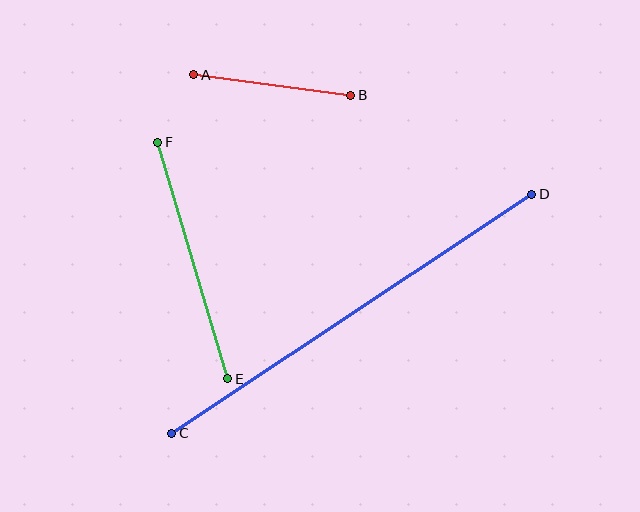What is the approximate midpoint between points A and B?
The midpoint is at approximately (272, 85) pixels.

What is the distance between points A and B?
The distance is approximately 158 pixels.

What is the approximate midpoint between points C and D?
The midpoint is at approximately (352, 314) pixels.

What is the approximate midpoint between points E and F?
The midpoint is at approximately (193, 261) pixels.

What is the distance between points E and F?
The distance is approximately 247 pixels.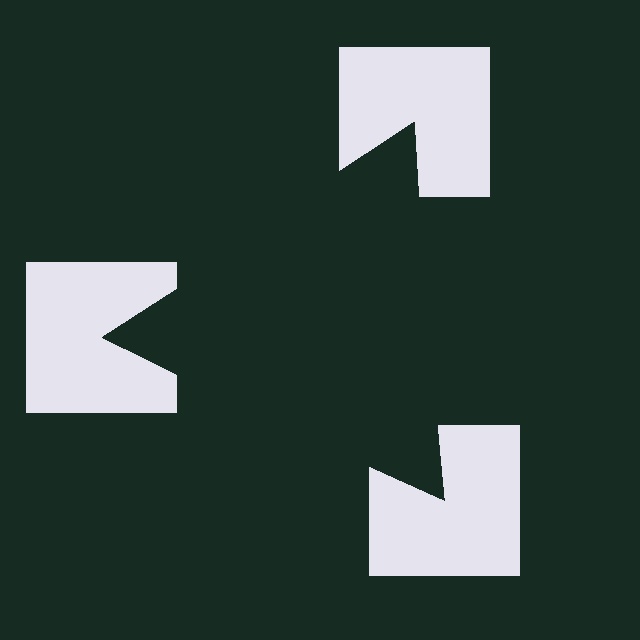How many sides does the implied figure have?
3 sides.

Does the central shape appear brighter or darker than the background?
It typically appears slightly darker than the background, even though no actual brightness change is drawn.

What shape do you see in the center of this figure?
An illusory triangle — its edges are inferred from the aligned wedge cuts in the notched squares, not physically drawn.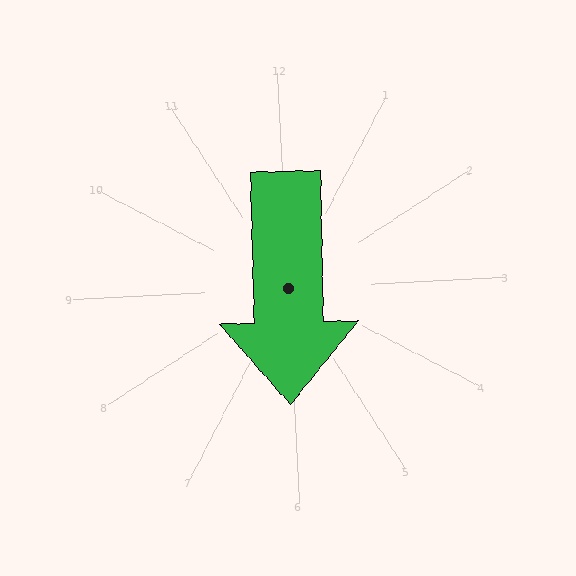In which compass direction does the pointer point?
South.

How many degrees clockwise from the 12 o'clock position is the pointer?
Approximately 182 degrees.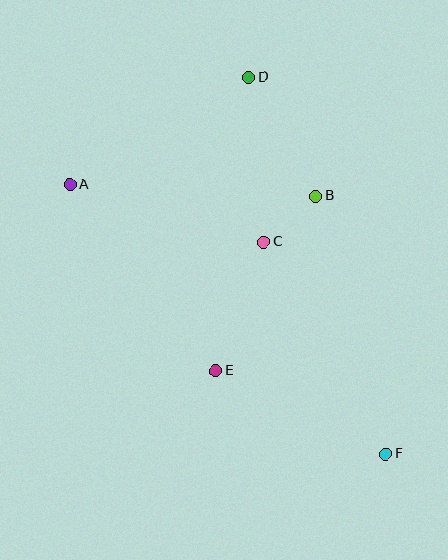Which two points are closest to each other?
Points B and C are closest to each other.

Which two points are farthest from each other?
Points A and F are farthest from each other.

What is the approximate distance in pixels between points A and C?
The distance between A and C is approximately 202 pixels.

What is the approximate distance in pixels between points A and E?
The distance between A and E is approximately 237 pixels.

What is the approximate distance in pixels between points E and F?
The distance between E and F is approximately 189 pixels.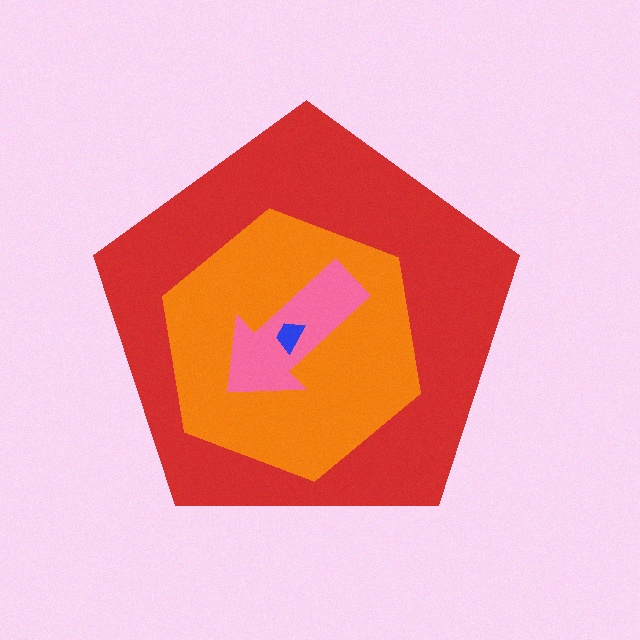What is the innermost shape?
The blue trapezoid.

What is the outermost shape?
The red pentagon.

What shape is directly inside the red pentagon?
The orange hexagon.